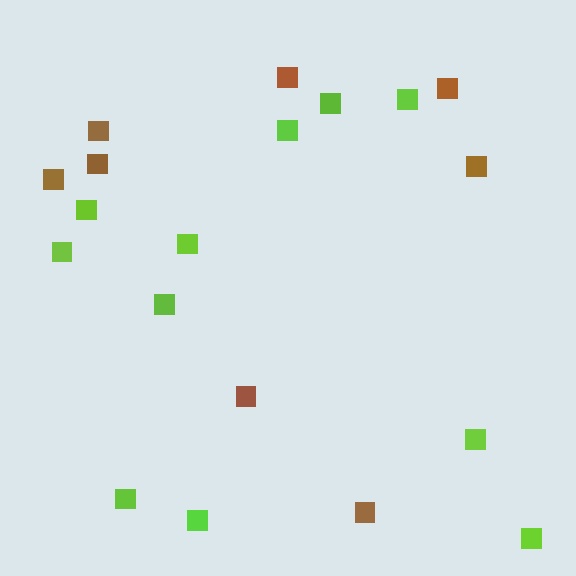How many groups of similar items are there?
There are 2 groups: one group of brown squares (8) and one group of lime squares (11).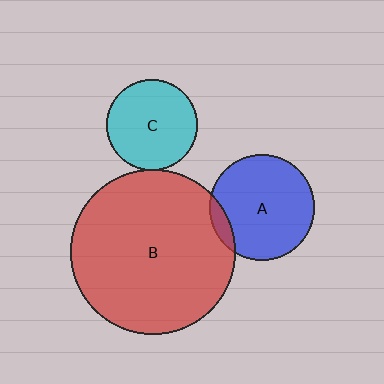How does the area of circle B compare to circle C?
Approximately 3.3 times.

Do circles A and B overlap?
Yes.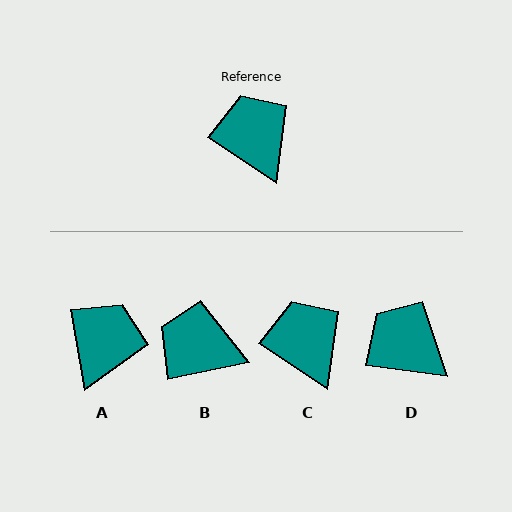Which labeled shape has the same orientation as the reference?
C.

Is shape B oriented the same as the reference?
No, it is off by about 45 degrees.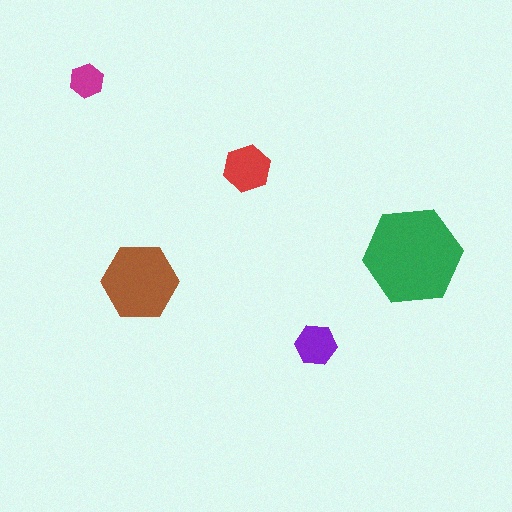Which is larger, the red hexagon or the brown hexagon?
The brown one.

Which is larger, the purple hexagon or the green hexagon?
The green one.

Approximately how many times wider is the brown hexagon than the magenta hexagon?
About 2 times wider.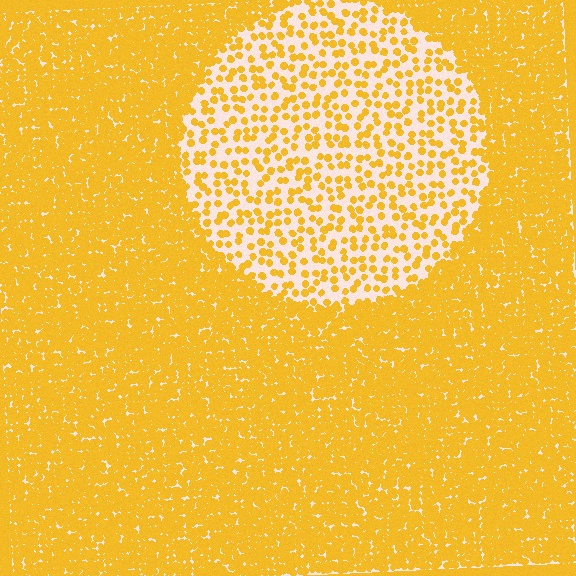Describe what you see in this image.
The image contains small yellow elements arranged at two different densities. A circle-shaped region is visible where the elements are less densely packed than the surrounding area.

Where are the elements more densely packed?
The elements are more densely packed outside the circle boundary.